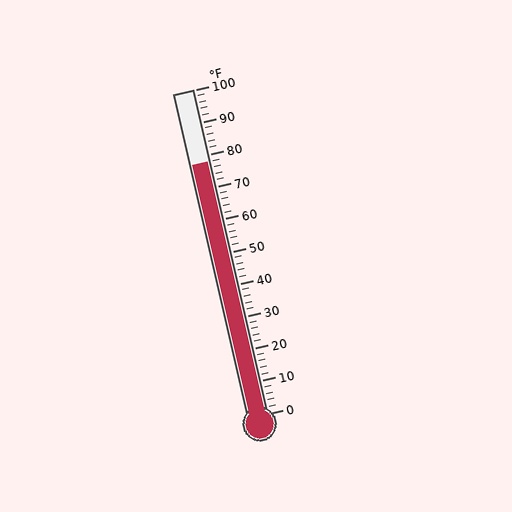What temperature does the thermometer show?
The thermometer shows approximately 78°F.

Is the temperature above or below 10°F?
The temperature is above 10°F.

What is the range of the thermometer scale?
The thermometer scale ranges from 0°F to 100°F.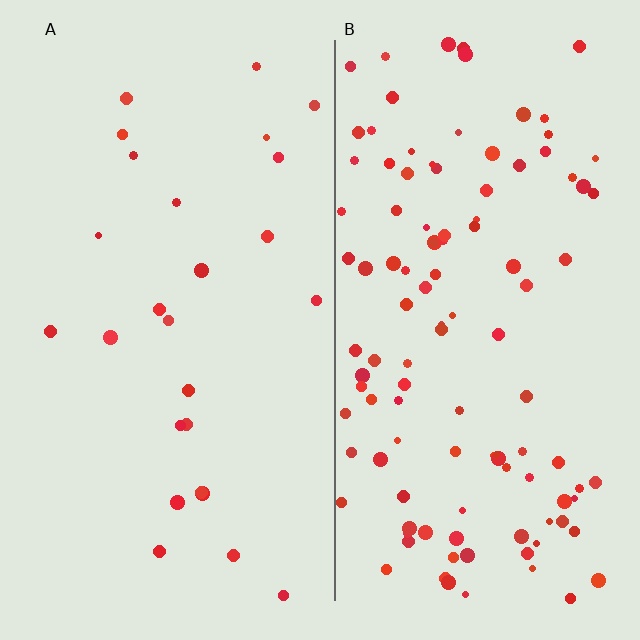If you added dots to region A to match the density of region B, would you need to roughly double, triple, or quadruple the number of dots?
Approximately quadruple.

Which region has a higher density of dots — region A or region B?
B (the right).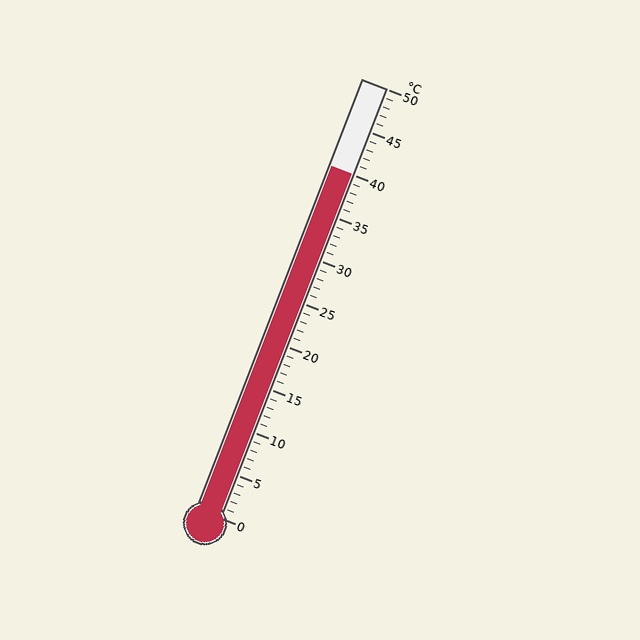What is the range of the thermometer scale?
The thermometer scale ranges from 0°C to 50°C.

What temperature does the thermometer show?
The thermometer shows approximately 40°C.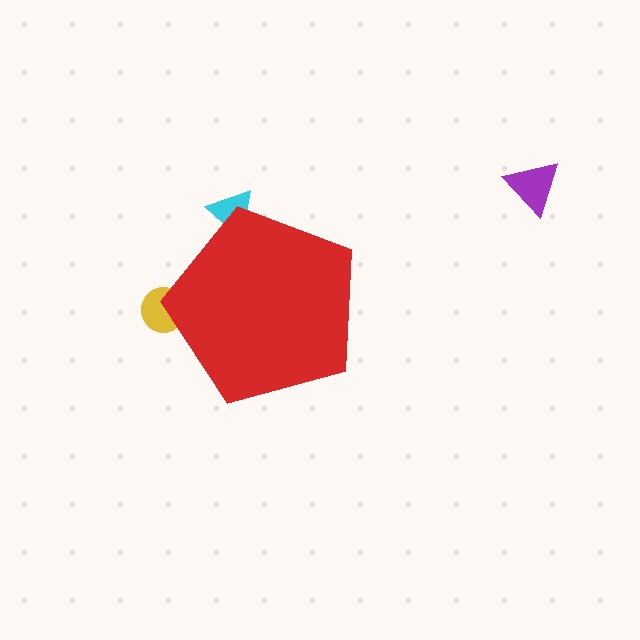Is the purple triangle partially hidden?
No, the purple triangle is fully visible.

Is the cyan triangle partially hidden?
Yes, the cyan triangle is partially hidden behind the red pentagon.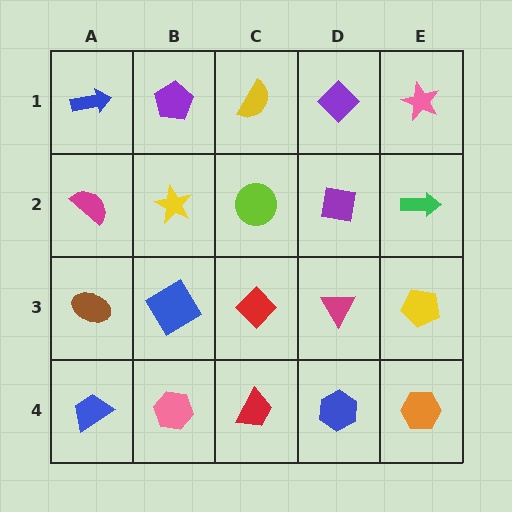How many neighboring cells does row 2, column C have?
4.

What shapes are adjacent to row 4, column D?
A magenta triangle (row 3, column D), a red trapezoid (row 4, column C), an orange hexagon (row 4, column E).